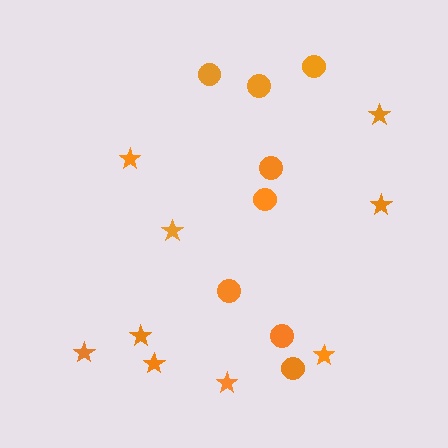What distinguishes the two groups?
There are 2 groups: one group of circles (8) and one group of stars (9).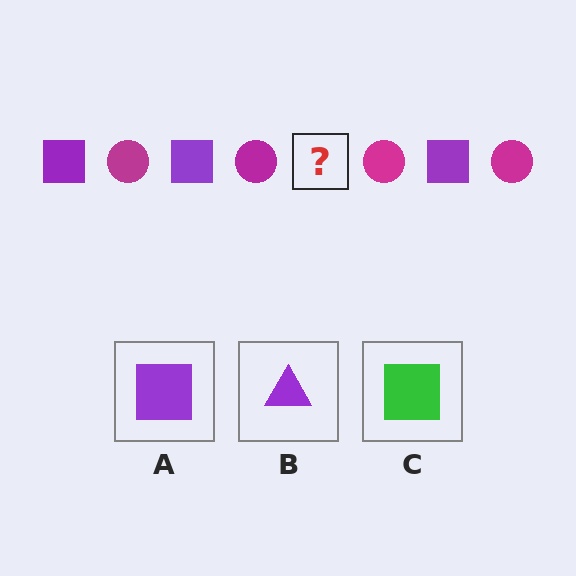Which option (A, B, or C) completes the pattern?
A.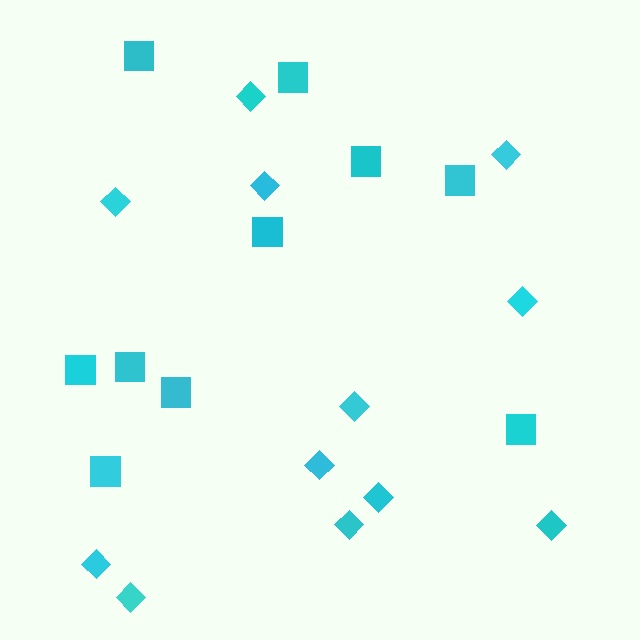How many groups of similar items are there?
There are 2 groups: one group of diamonds (12) and one group of squares (10).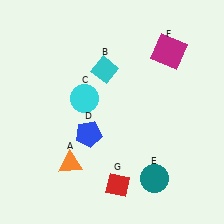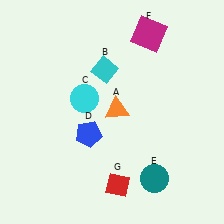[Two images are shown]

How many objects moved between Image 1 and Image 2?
2 objects moved between the two images.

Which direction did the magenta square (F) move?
The magenta square (F) moved left.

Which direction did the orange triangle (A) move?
The orange triangle (A) moved up.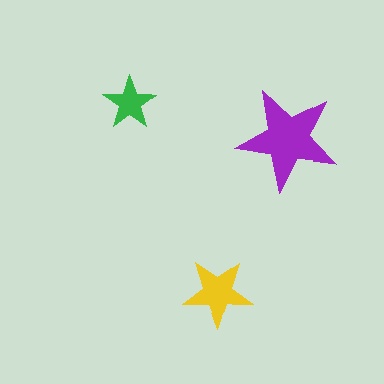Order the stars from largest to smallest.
the purple one, the yellow one, the green one.